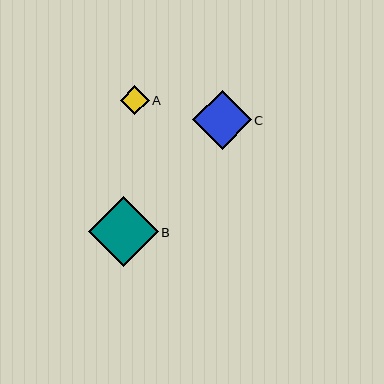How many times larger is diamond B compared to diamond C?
Diamond B is approximately 1.2 times the size of diamond C.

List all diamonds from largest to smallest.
From largest to smallest: B, C, A.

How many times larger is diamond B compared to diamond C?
Diamond B is approximately 1.2 times the size of diamond C.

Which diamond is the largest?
Diamond B is the largest with a size of approximately 70 pixels.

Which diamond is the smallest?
Diamond A is the smallest with a size of approximately 29 pixels.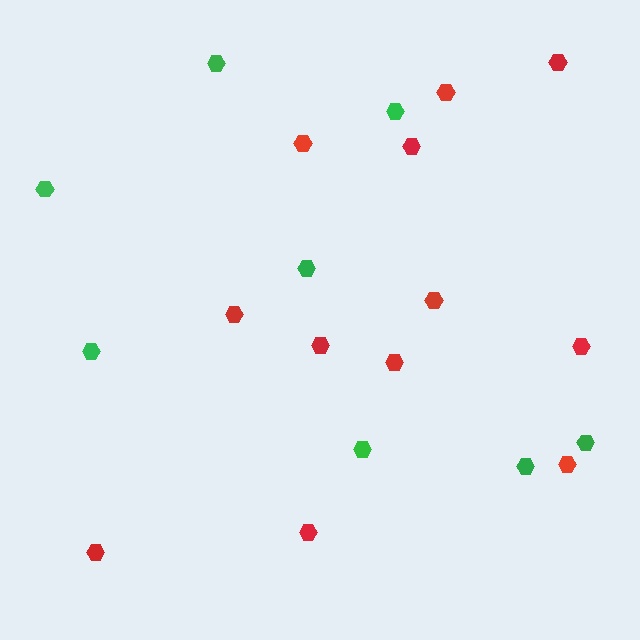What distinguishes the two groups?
There are 2 groups: one group of red hexagons (12) and one group of green hexagons (8).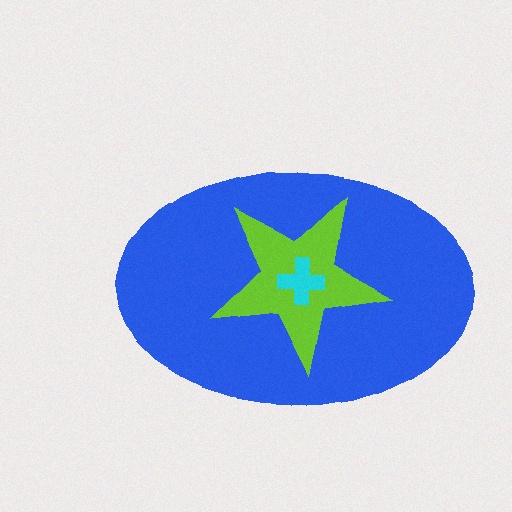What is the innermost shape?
The cyan cross.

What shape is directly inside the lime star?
The cyan cross.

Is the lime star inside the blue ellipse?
Yes.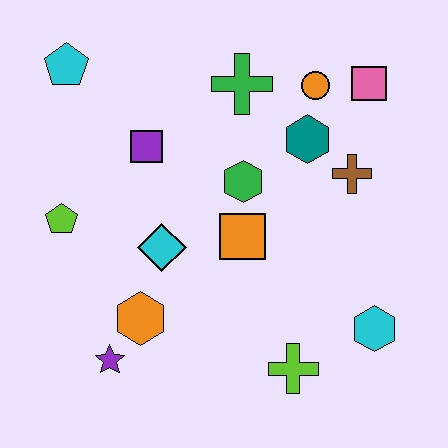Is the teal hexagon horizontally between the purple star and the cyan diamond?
No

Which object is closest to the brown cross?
The teal hexagon is closest to the brown cross.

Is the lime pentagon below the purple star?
No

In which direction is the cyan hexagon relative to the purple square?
The cyan hexagon is to the right of the purple square.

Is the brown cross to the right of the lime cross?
Yes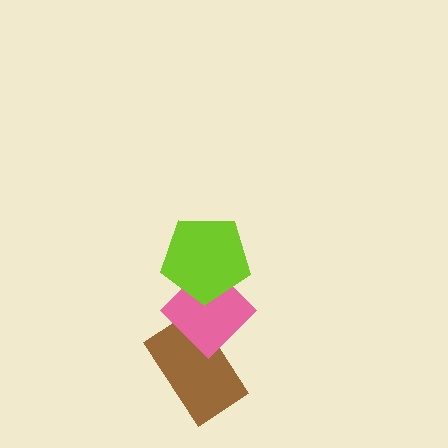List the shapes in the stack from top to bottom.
From top to bottom: the lime pentagon, the pink diamond, the brown rectangle.